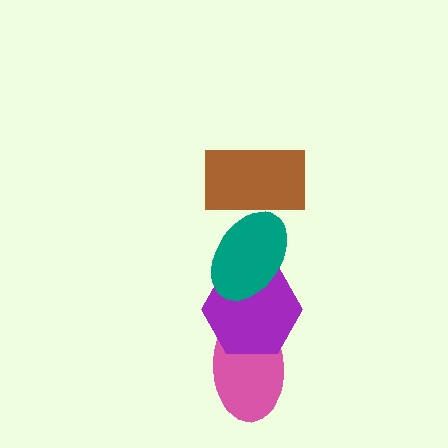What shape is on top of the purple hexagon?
The teal ellipse is on top of the purple hexagon.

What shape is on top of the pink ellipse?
The purple hexagon is on top of the pink ellipse.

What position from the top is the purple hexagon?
The purple hexagon is 3rd from the top.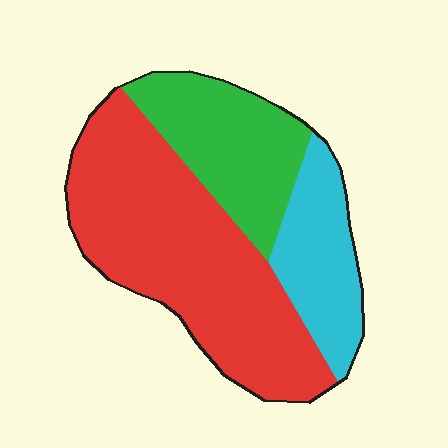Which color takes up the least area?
Cyan, at roughly 20%.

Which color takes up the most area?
Red, at roughly 55%.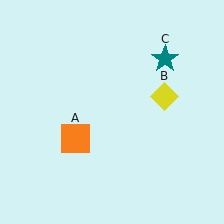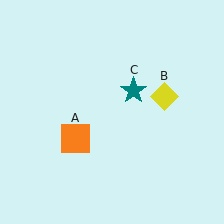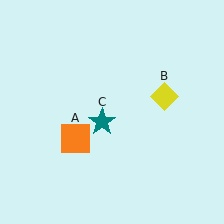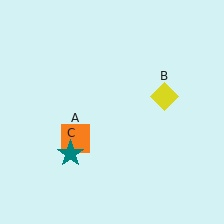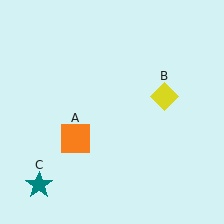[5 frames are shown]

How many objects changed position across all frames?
1 object changed position: teal star (object C).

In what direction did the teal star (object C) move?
The teal star (object C) moved down and to the left.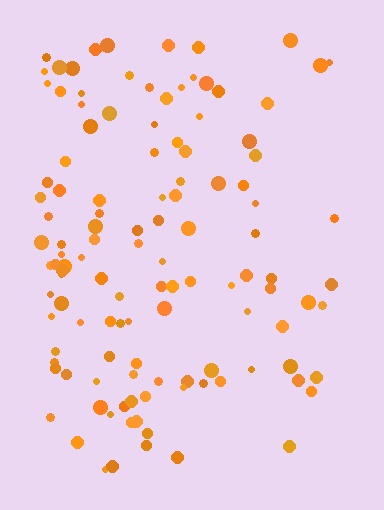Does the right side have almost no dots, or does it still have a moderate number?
Still a moderate number, just noticeably fewer than the left.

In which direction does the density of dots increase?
From right to left, with the left side densest.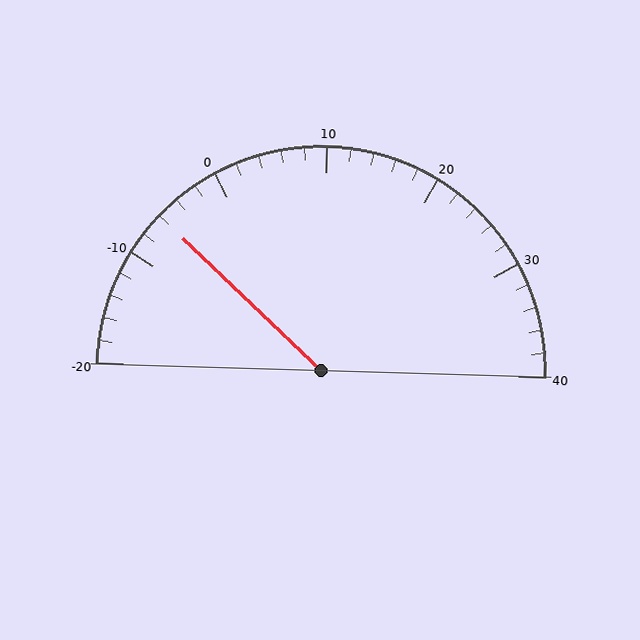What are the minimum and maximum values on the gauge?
The gauge ranges from -20 to 40.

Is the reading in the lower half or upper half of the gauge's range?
The reading is in the lower half of the range (-20 to 40).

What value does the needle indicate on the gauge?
The needle indicates approximately -6.